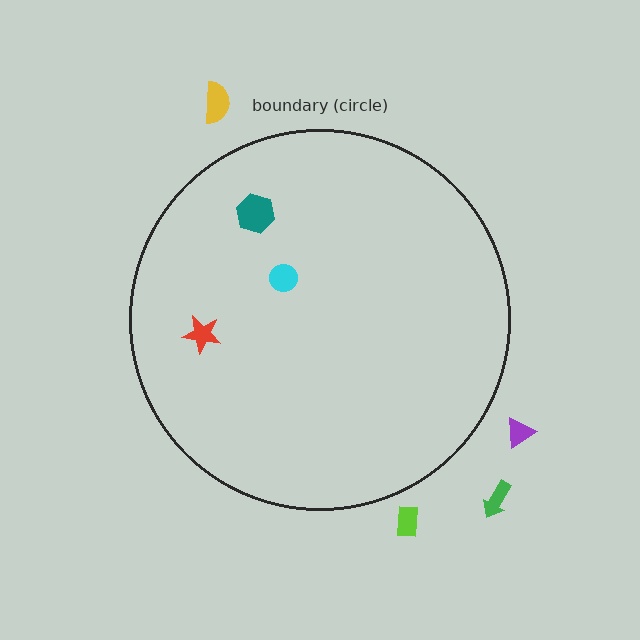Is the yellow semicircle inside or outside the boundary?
Outside.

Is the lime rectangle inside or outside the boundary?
Outside.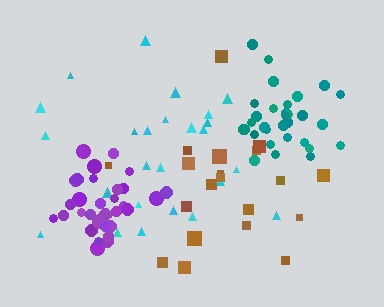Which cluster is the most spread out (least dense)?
Brown.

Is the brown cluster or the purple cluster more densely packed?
Purple.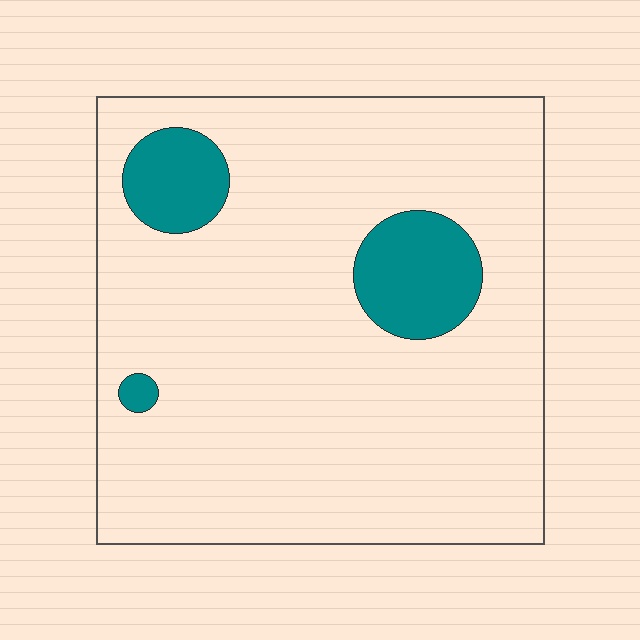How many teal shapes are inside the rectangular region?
3.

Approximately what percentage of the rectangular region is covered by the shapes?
Approximately 10%.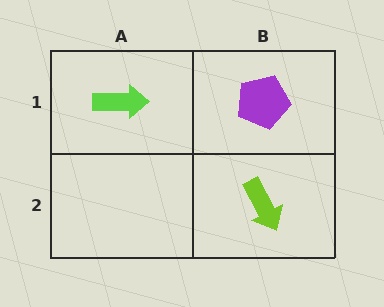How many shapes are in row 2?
1 shape.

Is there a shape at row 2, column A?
No, that cell is empty.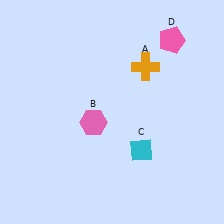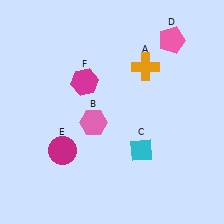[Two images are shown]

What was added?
A magenta circle (E), a magenta hexagon (F) were added in Image 2.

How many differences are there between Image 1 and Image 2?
There are 2 differences between the two images.